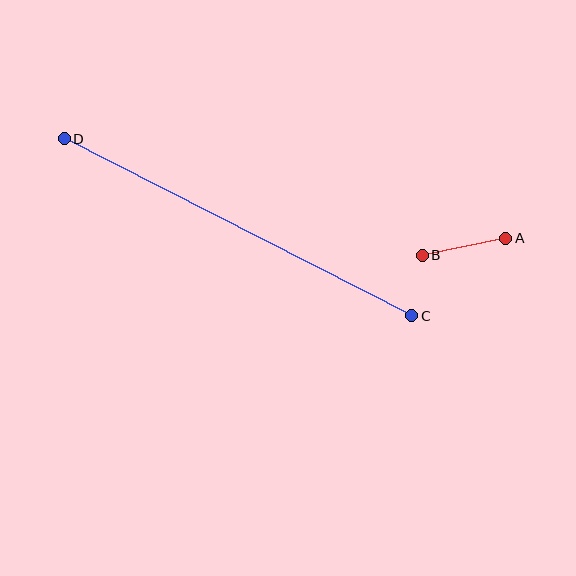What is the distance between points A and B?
The distance is approximately 85 pixels.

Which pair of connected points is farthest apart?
Points C and D are farthest apart.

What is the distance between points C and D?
The distance is approximately 390 pixels.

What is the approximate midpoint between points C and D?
The midpoint is at approximately (238, 227) pixels.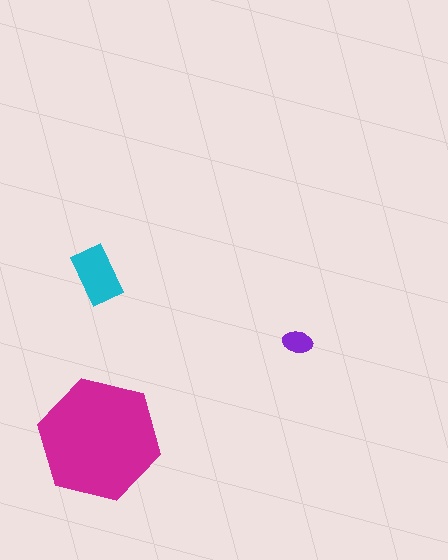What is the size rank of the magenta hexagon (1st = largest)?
1st.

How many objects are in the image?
There are 3 objects in the image.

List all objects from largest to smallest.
The magenta hexagon, the cyan rectangle, the purple ellipse.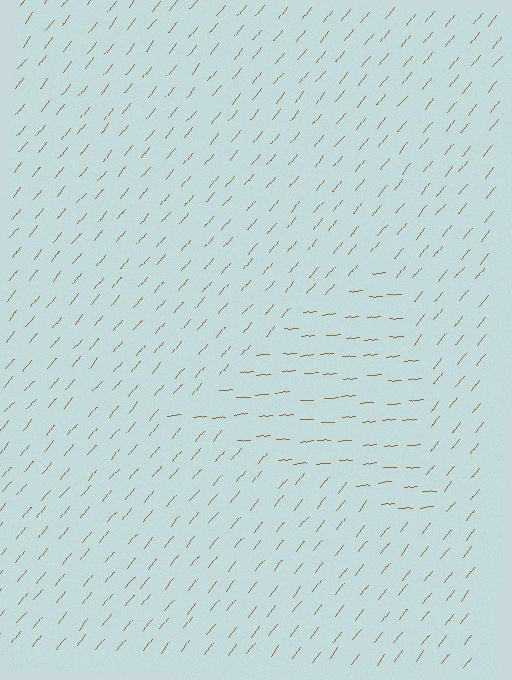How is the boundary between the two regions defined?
The boundary is defined purely by a change in line orientation (approximately 45 degrees difference). All lines are the same color and thickness.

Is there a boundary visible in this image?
Yes, there is a texture boundary formed by a change in line orientation.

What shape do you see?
I see a triangle.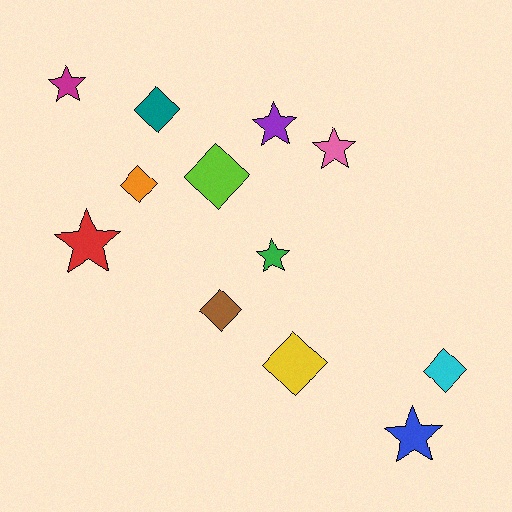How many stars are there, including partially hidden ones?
There are 6 stars.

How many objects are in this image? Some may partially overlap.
There are 12 objects.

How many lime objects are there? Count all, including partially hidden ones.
There is 1 lime object.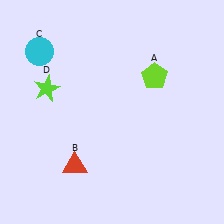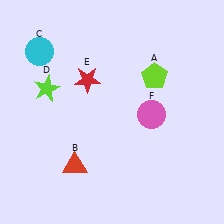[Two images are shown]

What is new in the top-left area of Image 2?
A red star (E) was added in the top-left area of Image 2.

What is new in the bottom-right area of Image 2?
A pink circle (F) was added in the bottom-right area of Image 2.